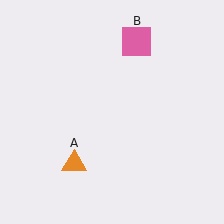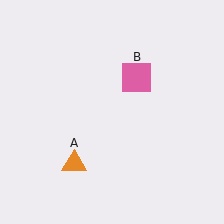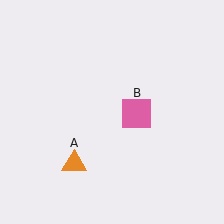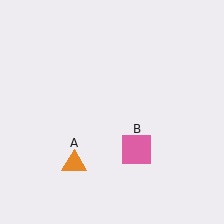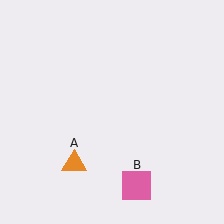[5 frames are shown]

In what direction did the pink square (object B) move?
The pink square (object B) moved down.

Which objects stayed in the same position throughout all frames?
Orange triangle (object A) remained stationary.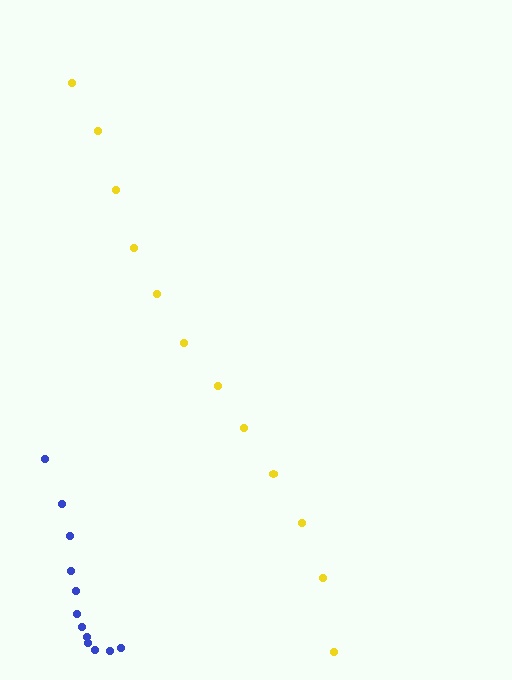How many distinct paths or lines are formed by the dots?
There are 2 distinct paths.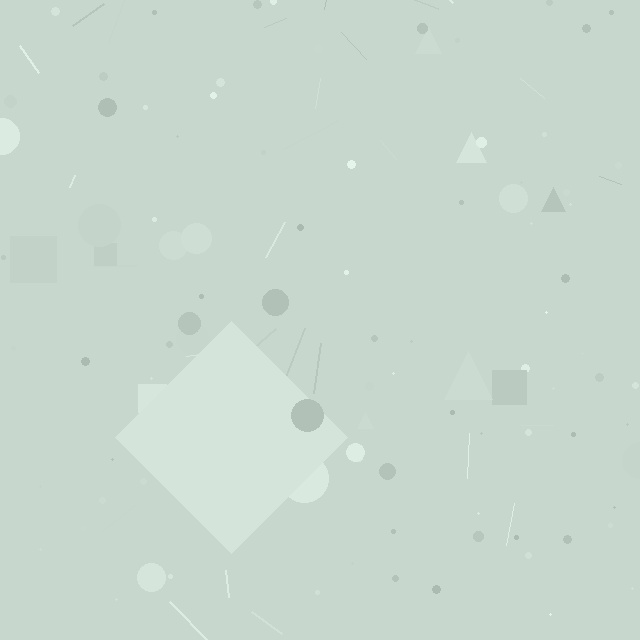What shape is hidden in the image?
A diamond is hidden in the image.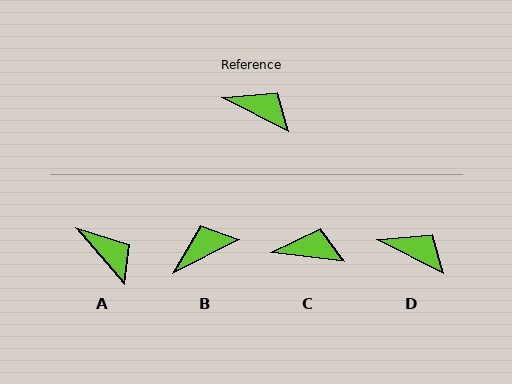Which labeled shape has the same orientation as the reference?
D.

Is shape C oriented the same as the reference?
No, it is off by about 20 degrees.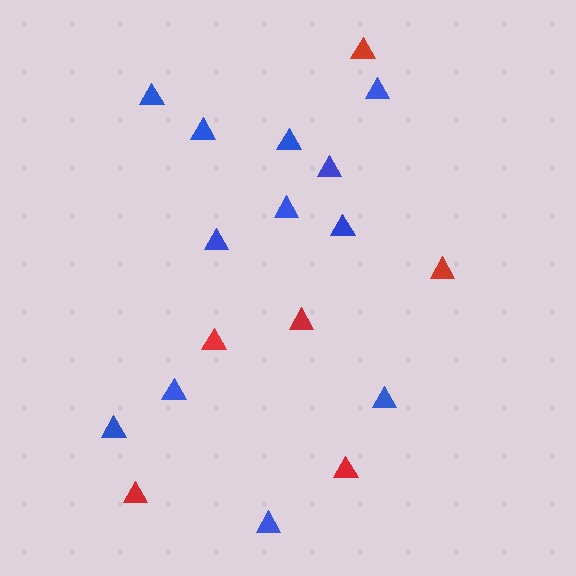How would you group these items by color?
There are 2 groups: one group of red triangles (6) and one group of blue triangles (12).